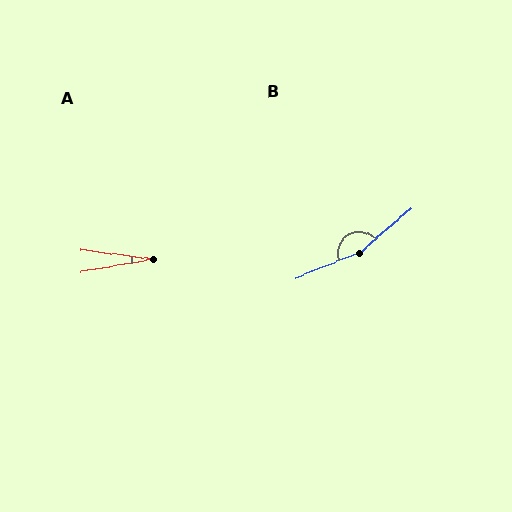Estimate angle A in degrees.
Approximately 17 degrees.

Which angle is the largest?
B, at approximately 161 degrees.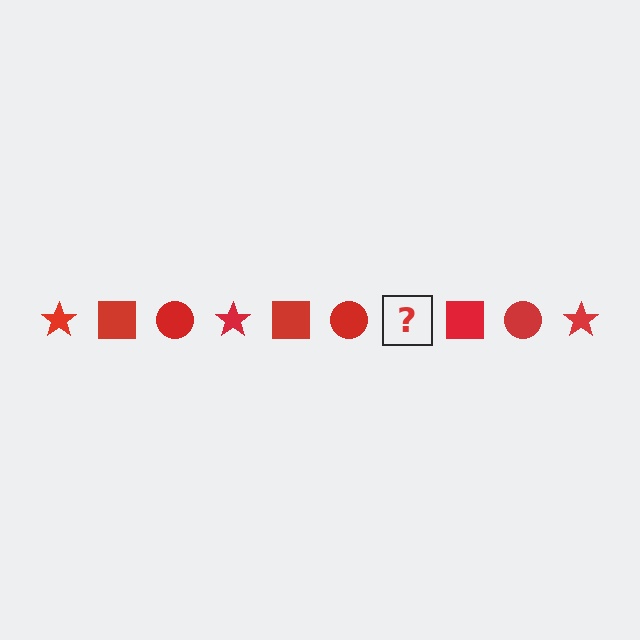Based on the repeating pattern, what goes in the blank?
The blank should be a red star.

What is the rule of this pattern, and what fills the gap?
The rule is that the pattern cycles through star, square, circle shapes in red. The gap should be filled with a red star.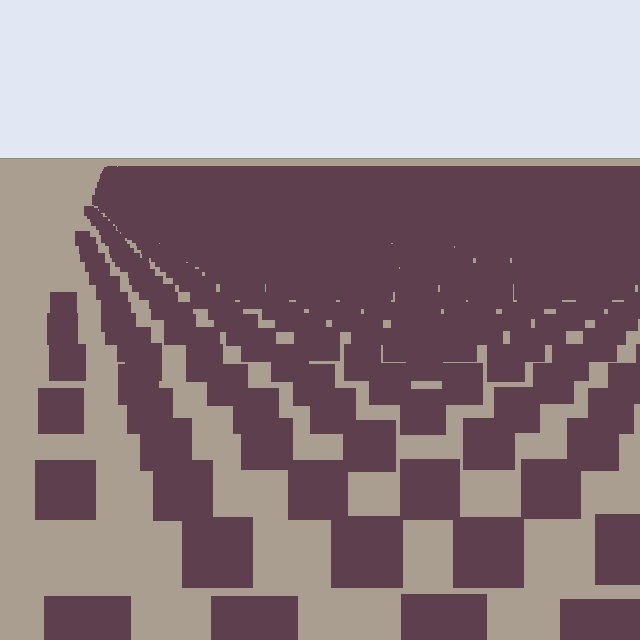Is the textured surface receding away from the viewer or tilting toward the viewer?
The surface is receding away from the viewer. Texture elements get smaller and denser toward the top.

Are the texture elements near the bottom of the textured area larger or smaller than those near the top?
Larger. Near the bottom, elements are closer to the viewer and appear at a bigger on-screen size.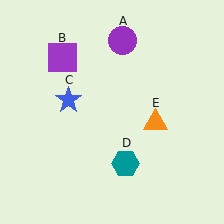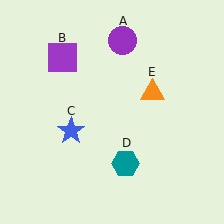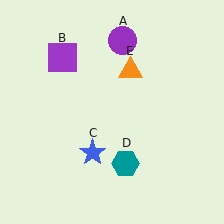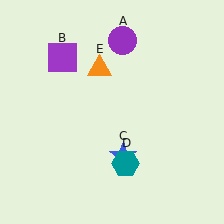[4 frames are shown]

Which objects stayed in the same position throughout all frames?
Purple circle (object A) and purple square (object B) and teal hexagon (object D) remained stationary.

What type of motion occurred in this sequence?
The blue star (object C), orange triangle (object E) rotated counterclockwise around the center of the scene.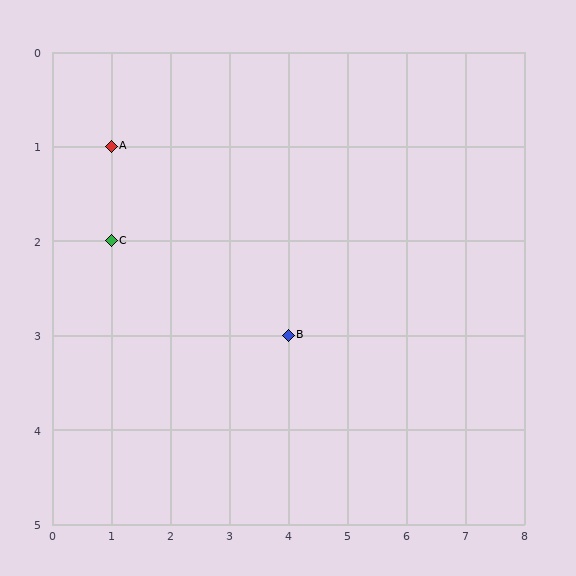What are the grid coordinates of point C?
Point C is at grid coordinates (1, 2).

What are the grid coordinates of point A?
Point A is at grid coordinates (1, 1).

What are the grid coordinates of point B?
Point B is at grid coordinates (4, 3).